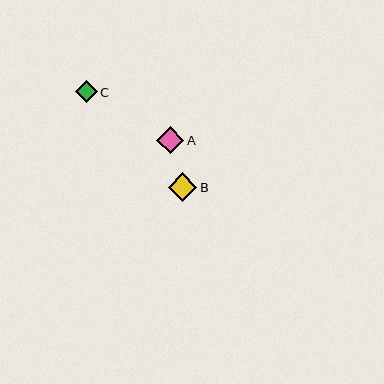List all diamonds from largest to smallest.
From largest to smallest: B, A, C.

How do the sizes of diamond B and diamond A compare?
Diamond B and diamond A are approximately the same size.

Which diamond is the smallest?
Diamond C is the smallest with a size of approximately 22 pixels.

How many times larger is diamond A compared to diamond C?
Diamond A is approximately 1.2 times the size of diamond C.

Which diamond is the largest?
Diamond B is the largest with a size of approximately 29 pixels.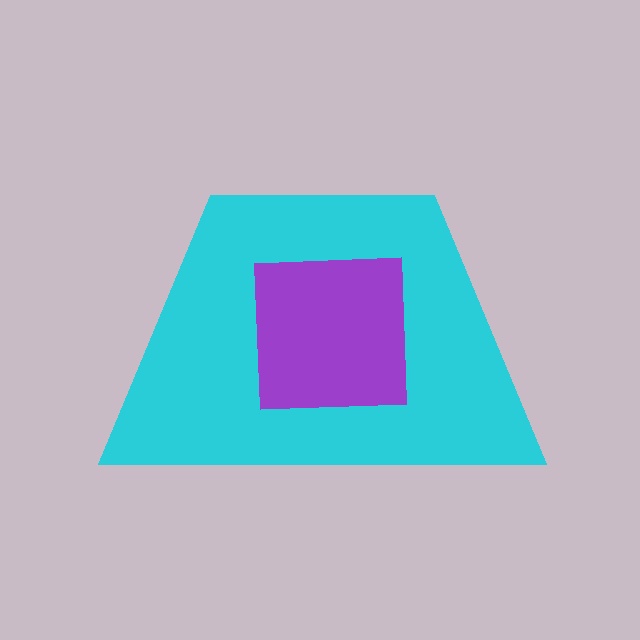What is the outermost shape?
The cyan trapezoid.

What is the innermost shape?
The purple square.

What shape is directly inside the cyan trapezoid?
The purple square.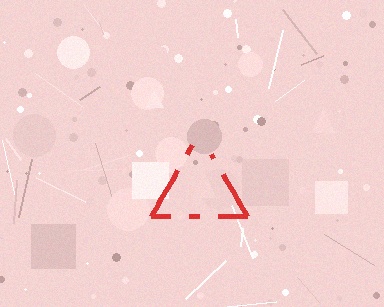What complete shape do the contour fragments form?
The contour fragments form a triangle.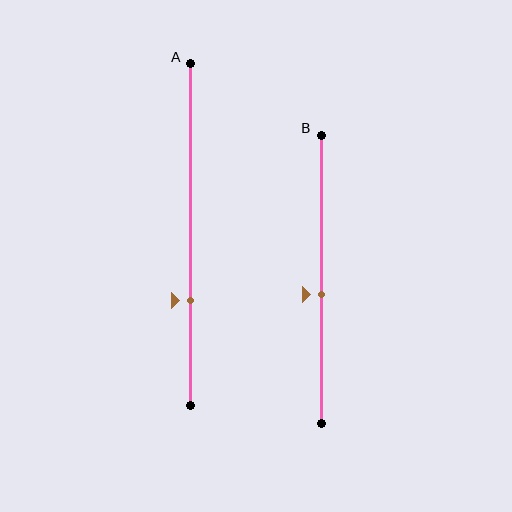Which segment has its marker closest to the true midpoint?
Segment B has its marker closest to the true midpoint.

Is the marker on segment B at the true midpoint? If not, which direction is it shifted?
No, the marker on segment B is shifted downward by about 5% of the segment length.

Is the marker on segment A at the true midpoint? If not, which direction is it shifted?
No, the marker on segment A is shifted downward by about 19% of the segment length.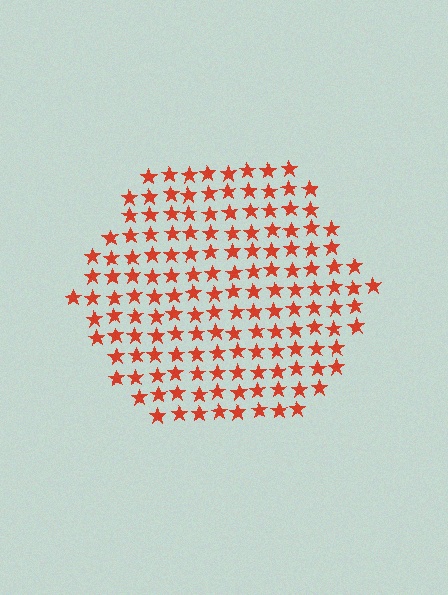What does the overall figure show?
The overall figure shows a hexagon.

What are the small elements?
The small elements are stars.